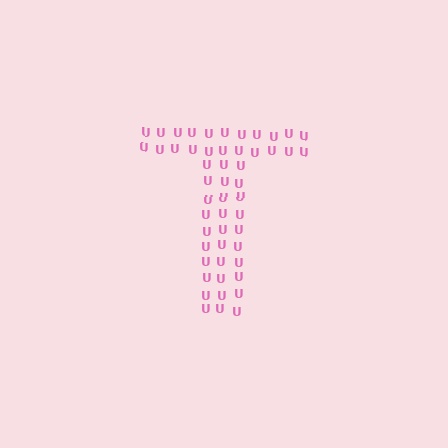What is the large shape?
The large shape is the letter T.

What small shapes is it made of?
It is made of small letter U's.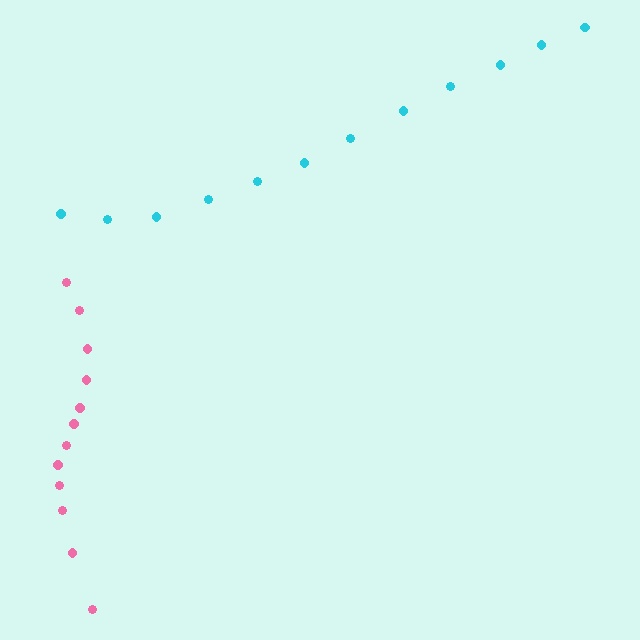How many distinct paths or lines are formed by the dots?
There are 2 distinct paths.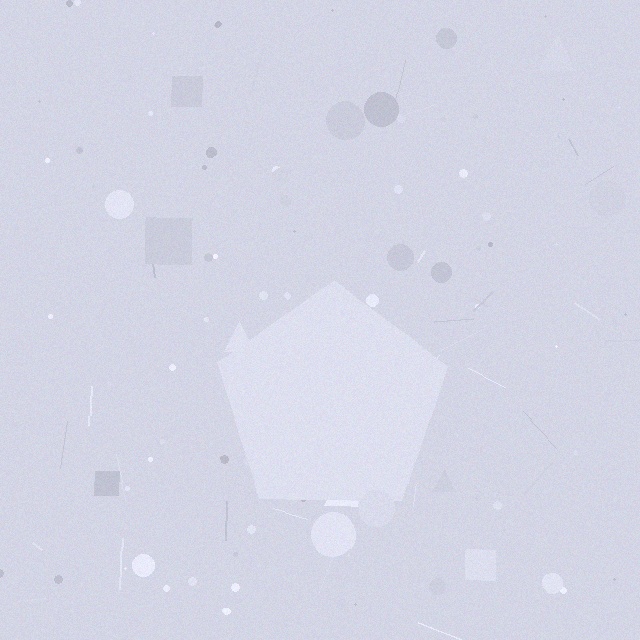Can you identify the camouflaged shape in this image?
The camouflaged shape is a pentagon.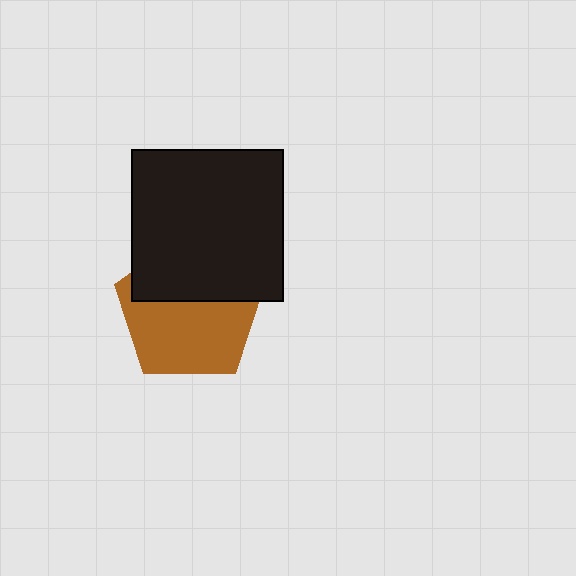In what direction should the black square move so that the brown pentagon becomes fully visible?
The black square should move up. That is the shortest direction to clear the overlap and leave the brown pentagon fully visible.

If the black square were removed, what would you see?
You would see the complete brown pentagon.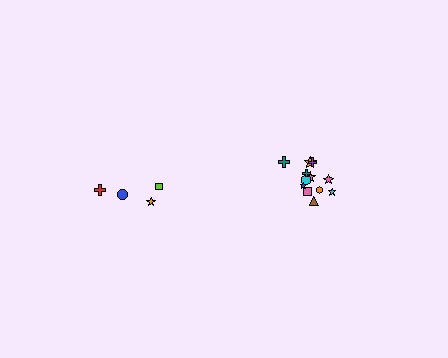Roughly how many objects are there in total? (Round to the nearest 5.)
Roughly 15 objects in total.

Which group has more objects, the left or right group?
The right group.